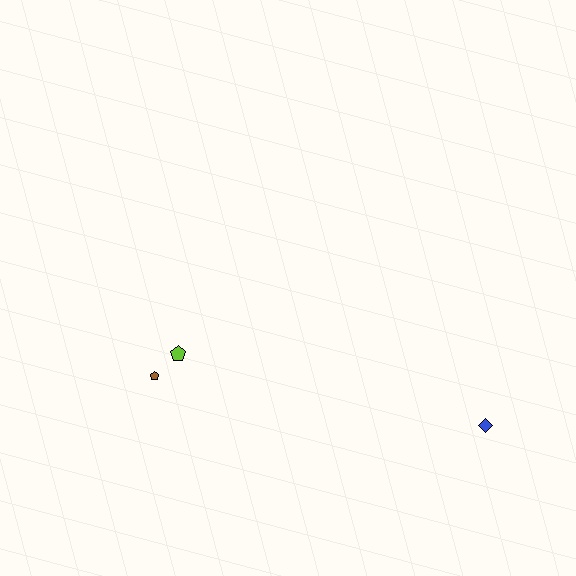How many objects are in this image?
There are 3 objects.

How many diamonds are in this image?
There is 1 diamond.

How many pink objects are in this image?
There are no pink objects.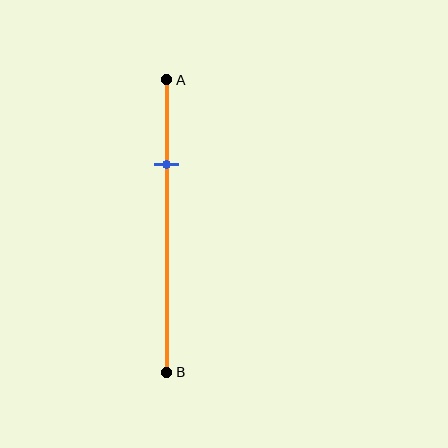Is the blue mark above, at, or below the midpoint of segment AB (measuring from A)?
The blue mark is above the midpoint of segment AB.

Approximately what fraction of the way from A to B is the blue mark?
The blue mark is approximately 30% of the way from A to B.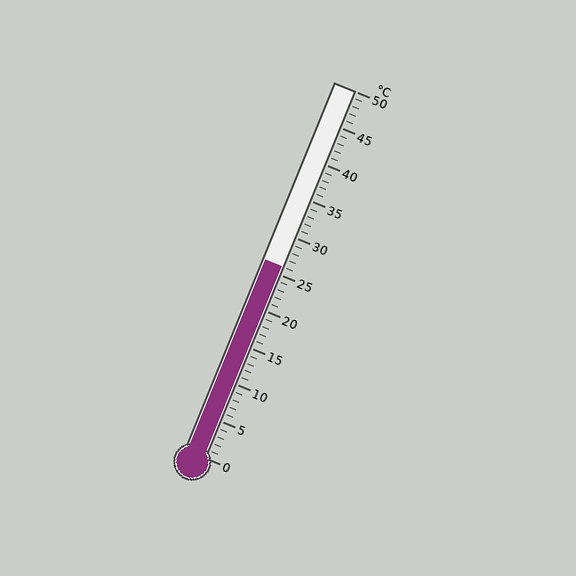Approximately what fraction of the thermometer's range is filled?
The thermometer is filled to approximately 50% of its range.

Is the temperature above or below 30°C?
The temperature is below 30°C.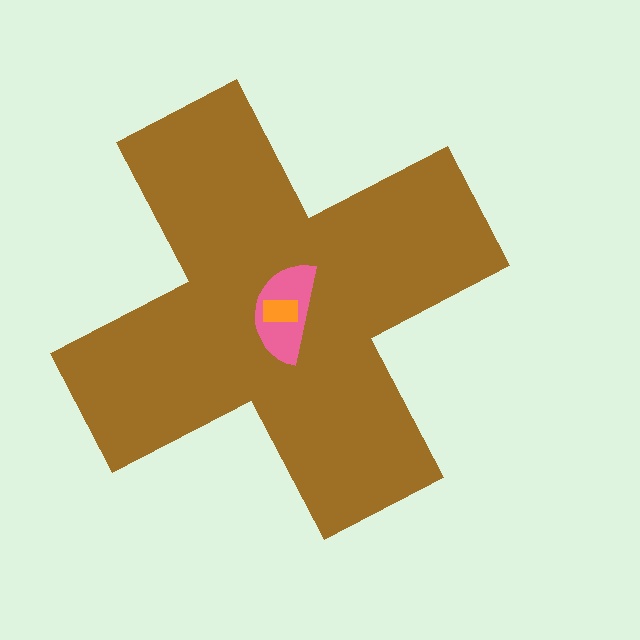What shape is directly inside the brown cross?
The pink semicircle.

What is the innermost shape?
The orange rectangle.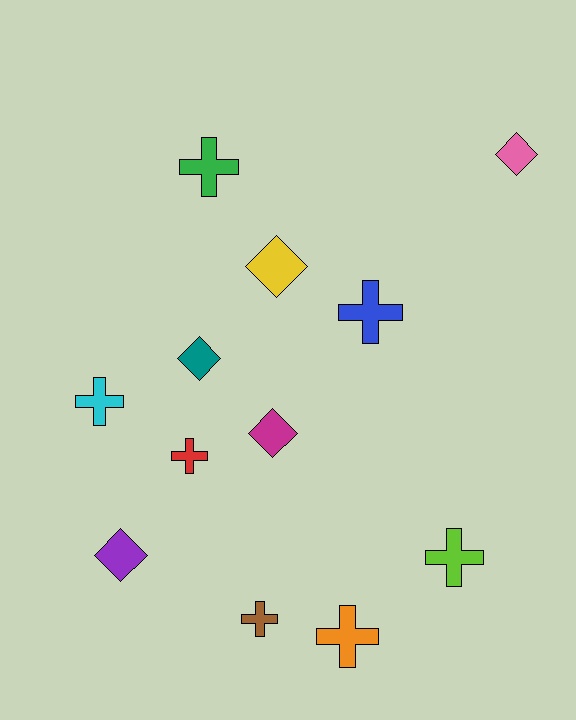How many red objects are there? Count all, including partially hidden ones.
There is 1 red object.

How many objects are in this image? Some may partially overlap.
There are 12 objects.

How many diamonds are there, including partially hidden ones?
There are 5 diamonds.